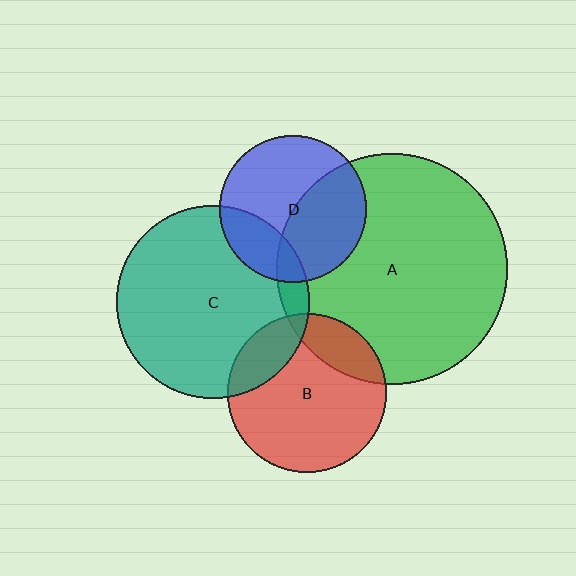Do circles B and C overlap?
Yes.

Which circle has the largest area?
Circle A (green).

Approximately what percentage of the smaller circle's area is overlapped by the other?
Approximately 20%.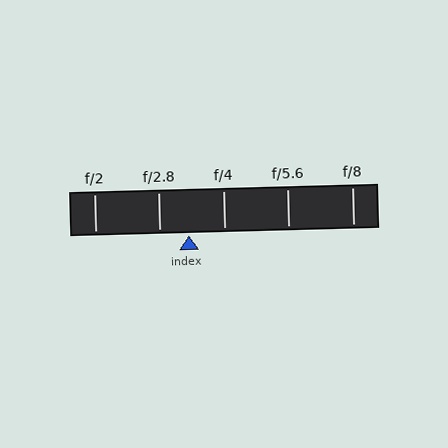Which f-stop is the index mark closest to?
The index mark is closest to f/2.8.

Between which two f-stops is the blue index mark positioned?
The index mark is between f/2.8 and f/4.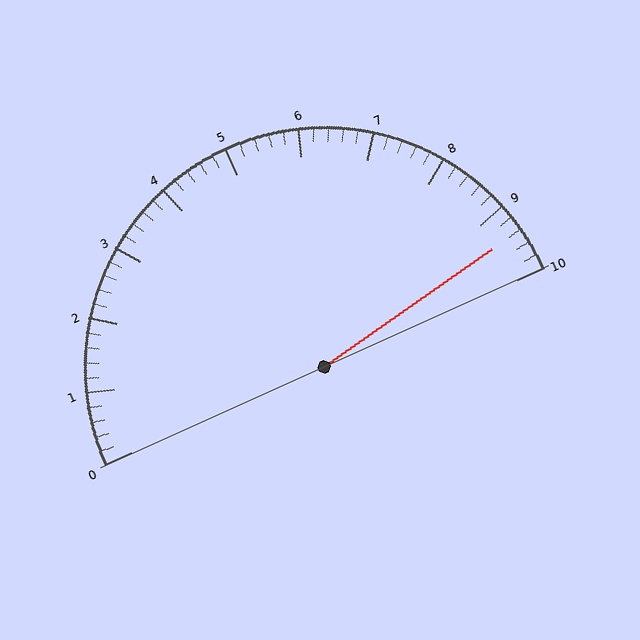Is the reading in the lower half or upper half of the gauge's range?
The reading is in the upper half of the range (0 to 10).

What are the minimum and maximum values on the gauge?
The gauge ranges from 0 to 10.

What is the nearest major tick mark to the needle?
The nearest major tick mark is 9.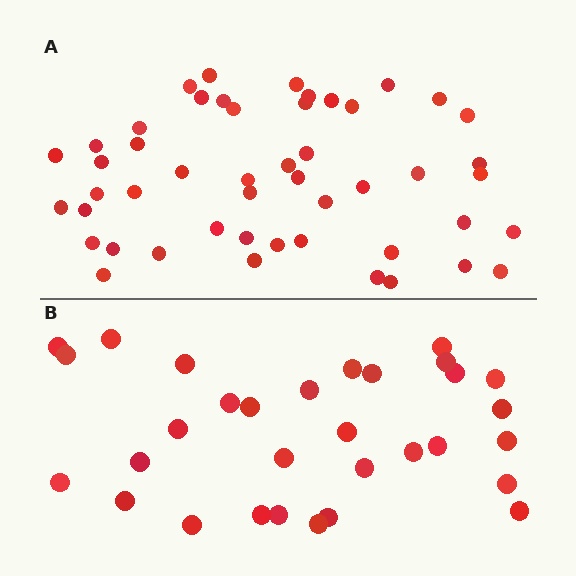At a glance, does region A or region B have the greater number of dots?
Region A (the top region) has more dots.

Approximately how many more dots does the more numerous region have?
Region A has approximately 20 more dots than region B.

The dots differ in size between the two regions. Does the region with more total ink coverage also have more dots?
No. Region B has more total ink coverage because its dots are larger, but region A actually contains more individual dots. Total area can be misleading — the number of items is what matters here.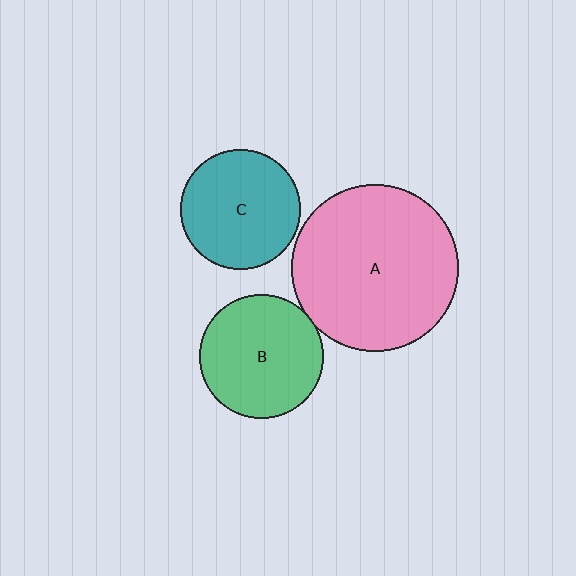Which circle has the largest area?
Circle A (pink).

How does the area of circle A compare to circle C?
Approximately 1.9 times.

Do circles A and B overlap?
Yes.